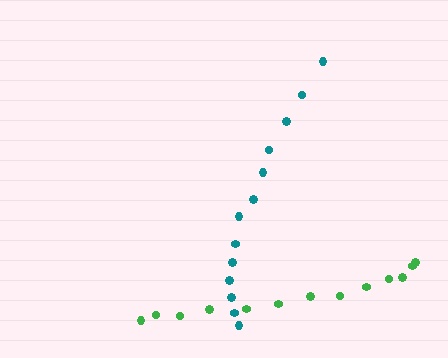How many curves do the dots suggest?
There are 2 distinct paths.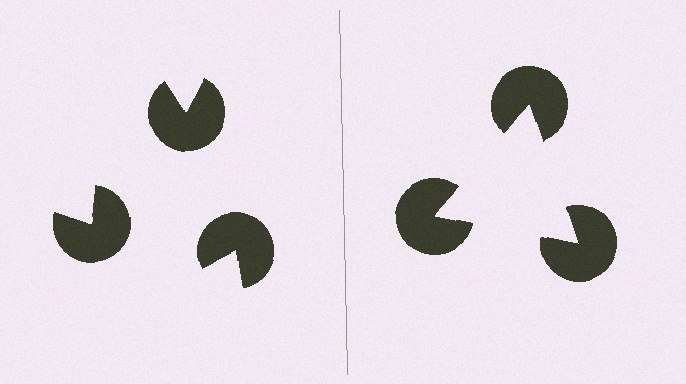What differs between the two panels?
The pac-man discs are positioned identically on both sides; only the wedge orientations differ. On the right they align to a triangle; on the left they are misaligned.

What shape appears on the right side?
An illusory triangle.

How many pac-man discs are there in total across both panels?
6 — 3 on each side.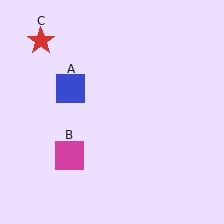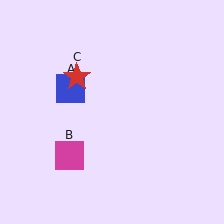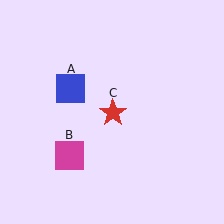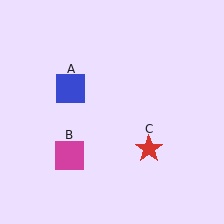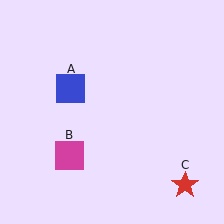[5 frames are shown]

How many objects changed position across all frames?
1 object changed position: red star (object C).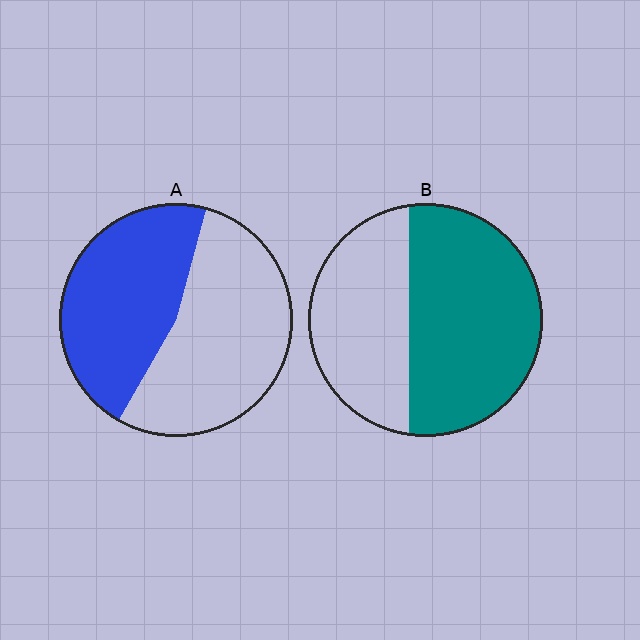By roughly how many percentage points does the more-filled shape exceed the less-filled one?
By roughly 15 percentage points (B over A).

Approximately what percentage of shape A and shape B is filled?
A is approximately 45% and B is approximately 60%.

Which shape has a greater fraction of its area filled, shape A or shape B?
Shape B.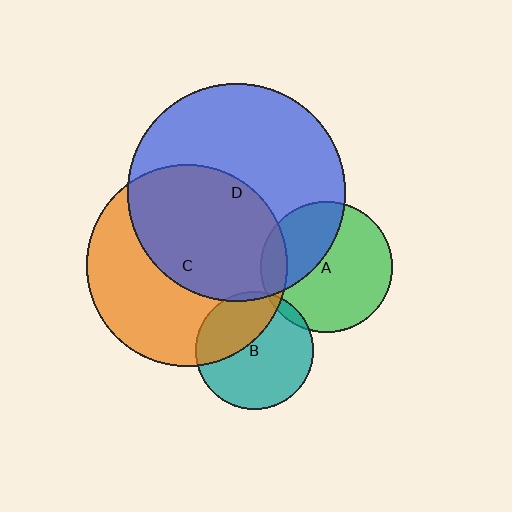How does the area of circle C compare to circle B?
Approximately 2.9 times.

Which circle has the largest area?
Circle D (blue).